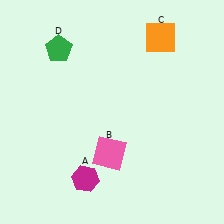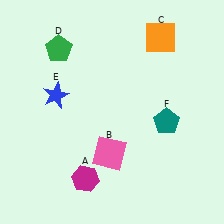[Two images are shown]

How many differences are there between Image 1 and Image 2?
There are 2 differences between the two images.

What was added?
A blue star (E), a teal pentagon (F) were added in Image 2.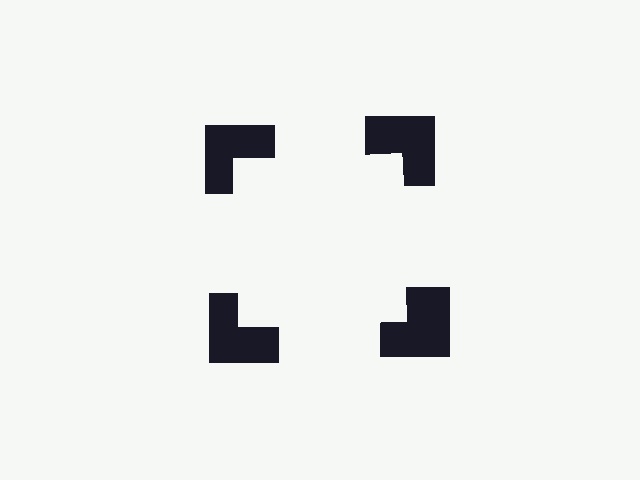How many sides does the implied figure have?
4 sides.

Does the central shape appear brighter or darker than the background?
It typically appears slightly brighter than the background, even though no actual brightness change is drawn.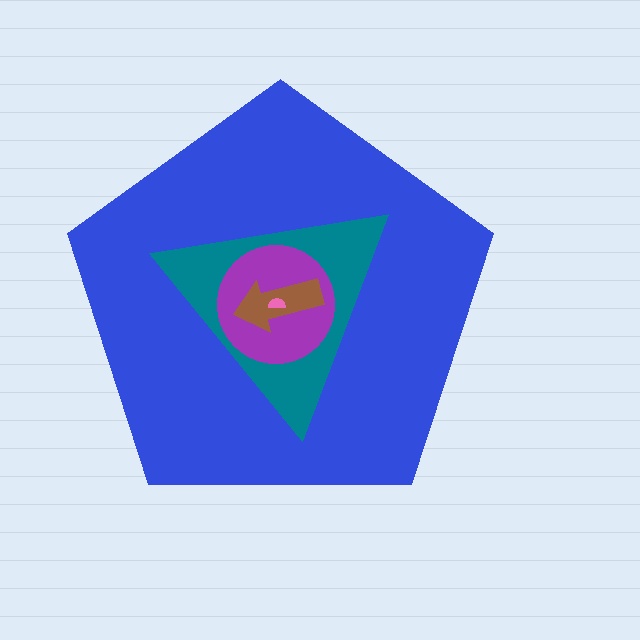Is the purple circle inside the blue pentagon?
Yes.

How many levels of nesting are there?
5.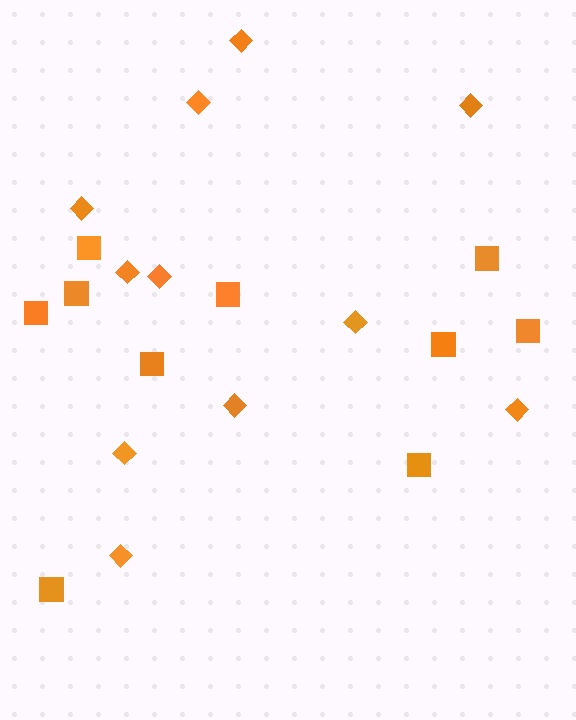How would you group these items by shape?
There are 2 groups: one group of diamonds (11) and one group of squares (10).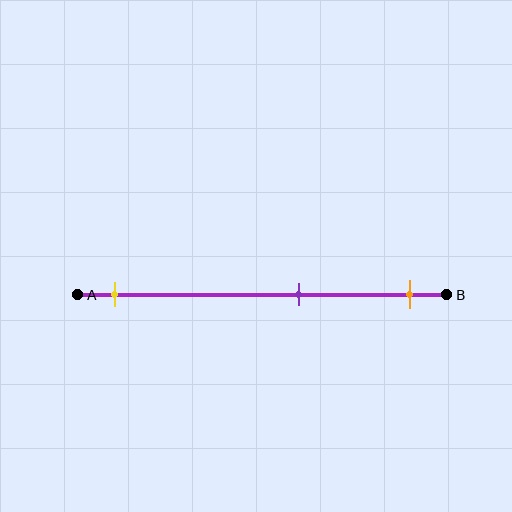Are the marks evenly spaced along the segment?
No, the marks are not evenly spaced.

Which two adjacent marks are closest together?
The purple and orange marks are the closest adjacent pair.